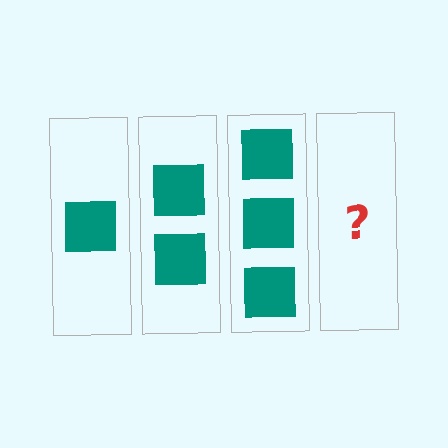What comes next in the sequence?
The next element should be 4 squares.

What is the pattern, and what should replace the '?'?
The pattern is that each step adds one more square. The '?' should be 4 squares.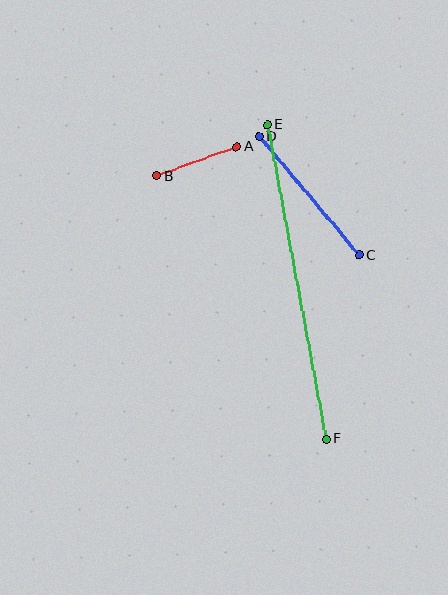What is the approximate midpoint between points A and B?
The midpoint is at approximately (197, 161) pixels.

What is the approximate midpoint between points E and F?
The midpoint is at approximately (297, 282) pixels.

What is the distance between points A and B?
The distance is approximately 85 pixels.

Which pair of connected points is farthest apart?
Points E and F are farthest apart.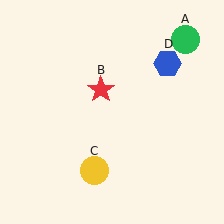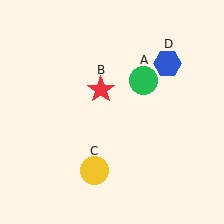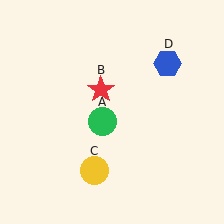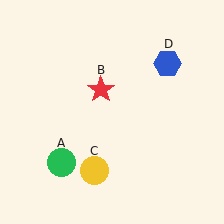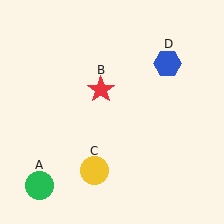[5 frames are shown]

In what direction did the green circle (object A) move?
The green circle (object A) moved down and to the left.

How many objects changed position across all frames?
1 object changed position: green circle (object A).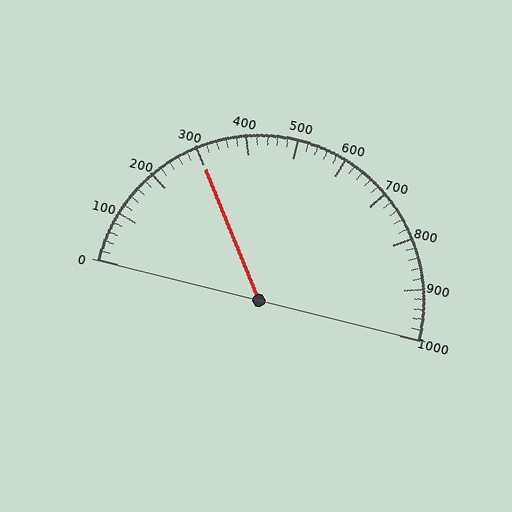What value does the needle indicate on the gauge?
The needle indicates approximately 300.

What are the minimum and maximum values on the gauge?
The gauge ranges from 0 to 1000.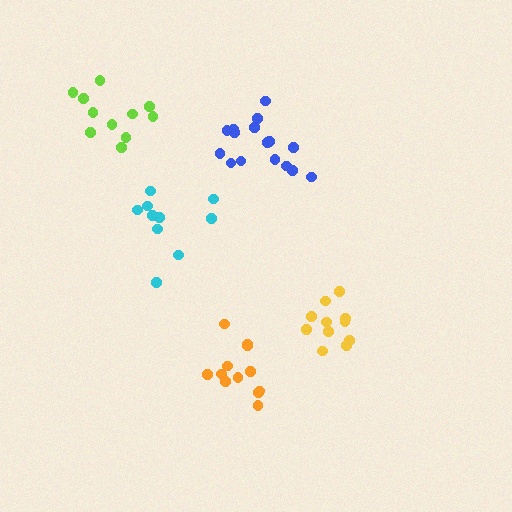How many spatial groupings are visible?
There are 5 spatial groupings.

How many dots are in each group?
Group 1: 10 dots, Group 2: 16 dots, Group 3: 12 dots, Group 4: 11 dots, Group 5: 11 dots (60 total).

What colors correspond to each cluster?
The clusters are colored: cyan, blue, orange, yellow, lime.